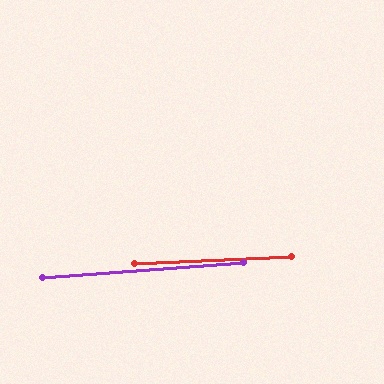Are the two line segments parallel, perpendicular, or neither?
Parallel — their directions differ by only 1.4°.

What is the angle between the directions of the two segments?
Approximately 1 degree.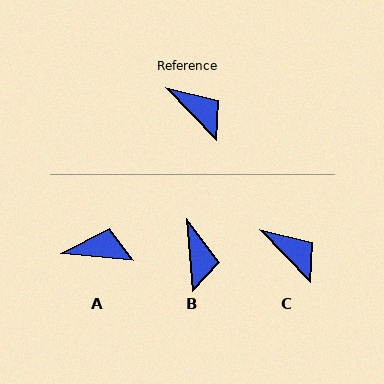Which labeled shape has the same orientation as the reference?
C.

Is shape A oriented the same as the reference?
No, it is off by about 40 degrees.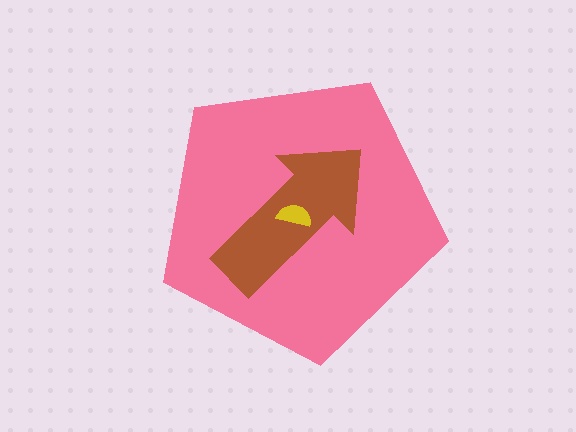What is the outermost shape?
The pink pentagon.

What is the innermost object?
The yellow semicircle.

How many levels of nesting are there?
3.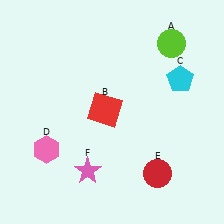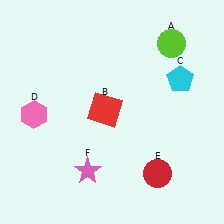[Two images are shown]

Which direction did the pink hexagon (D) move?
The pink hexagon (D) moved up.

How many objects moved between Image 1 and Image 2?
1 object moved between the two images.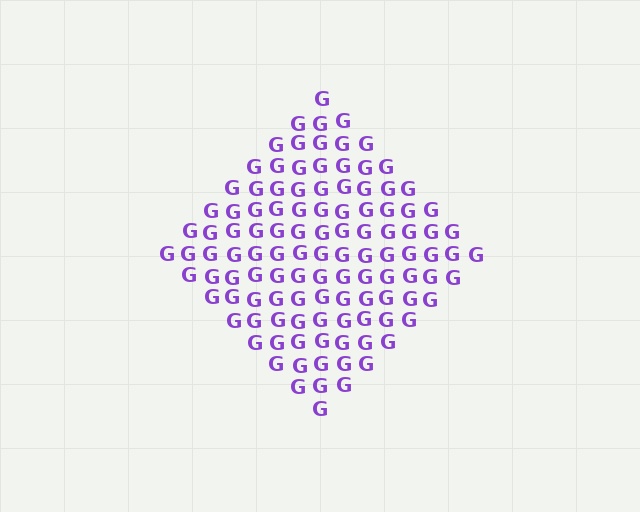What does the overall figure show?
The overall figure shows a diamond.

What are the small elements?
The small elements are letter G's.